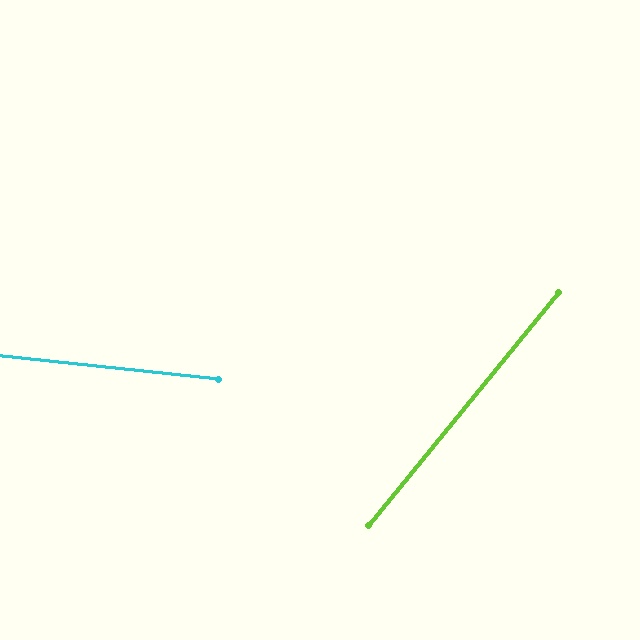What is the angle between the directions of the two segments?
Approximately 57 degrees.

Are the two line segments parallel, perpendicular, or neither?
Neither parallel nor perpendicular — they differ by about 57°.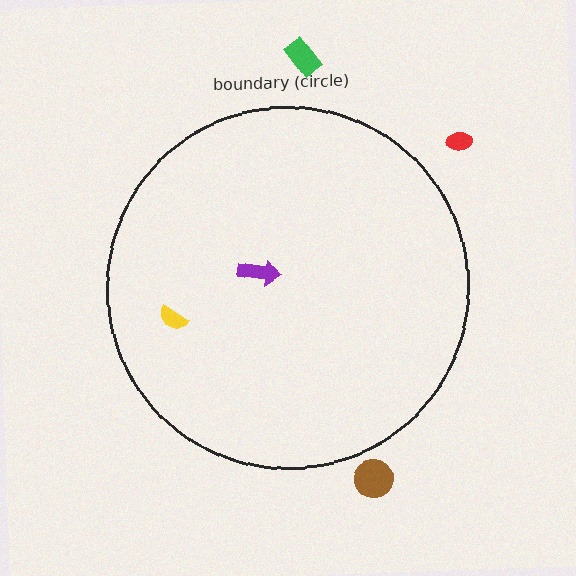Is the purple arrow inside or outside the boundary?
Inside.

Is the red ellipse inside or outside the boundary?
Outside.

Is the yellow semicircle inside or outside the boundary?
Inside.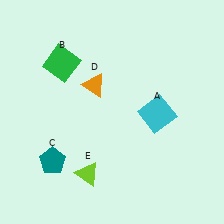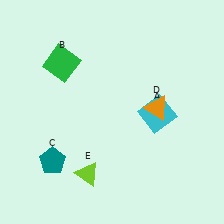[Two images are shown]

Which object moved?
The orange triangle (D) moved right.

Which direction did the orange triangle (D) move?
The orange triangle (D) moved right.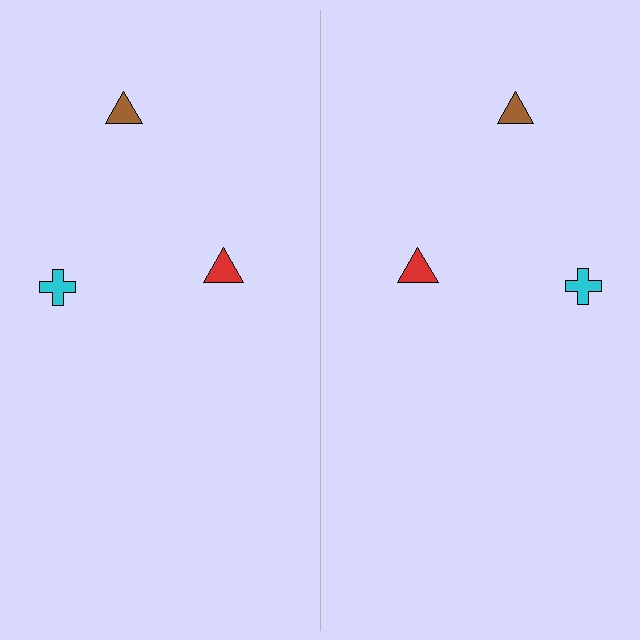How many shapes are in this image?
There are 6 shapes in this image.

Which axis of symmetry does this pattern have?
The pattern has a vertical axis of symmetry running through the center of the image.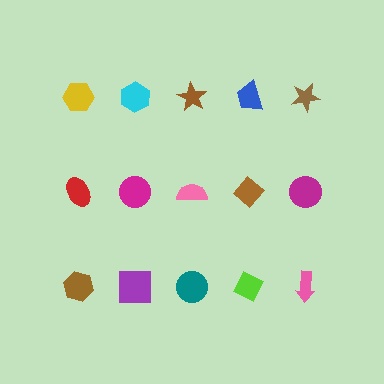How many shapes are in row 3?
5 shapes.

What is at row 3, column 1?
A brown hexagon.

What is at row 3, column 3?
A teal circle.